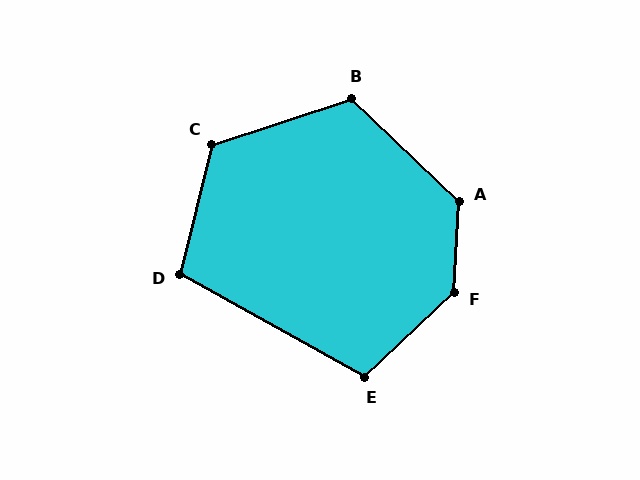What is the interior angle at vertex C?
Approximately 122 degrees (obtuse).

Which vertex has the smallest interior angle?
D, at approximately 105 degrees.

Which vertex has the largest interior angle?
F, at approximately 136 degrees.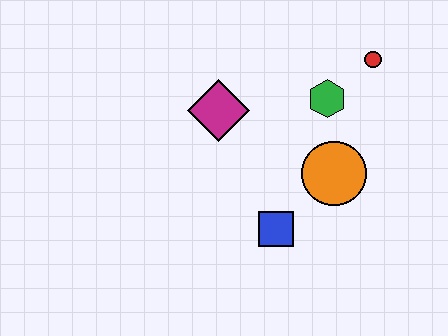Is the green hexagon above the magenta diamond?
Yes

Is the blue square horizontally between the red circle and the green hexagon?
No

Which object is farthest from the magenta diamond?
The red circle is farthest from the magenta diamond.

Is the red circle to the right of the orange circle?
Yes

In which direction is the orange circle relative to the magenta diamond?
The orange circle is to the right of the magenta diamond.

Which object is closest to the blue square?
The orange circle is closest to the blue square.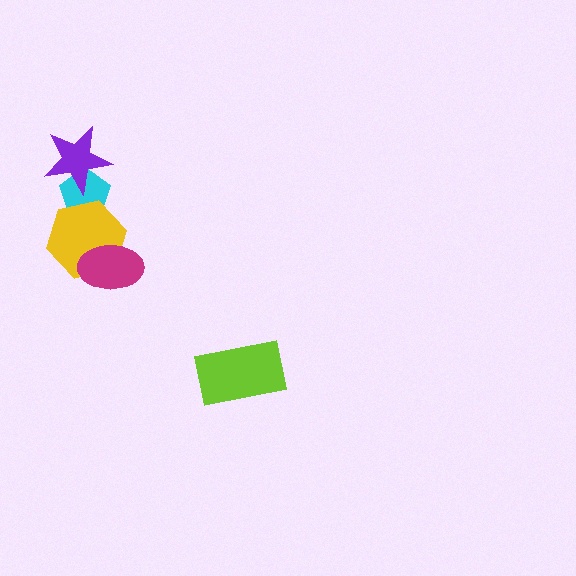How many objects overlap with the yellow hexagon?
2 objects overlap with the yellow hexagon.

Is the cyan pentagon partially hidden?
Yes, it is partially covered by another shape.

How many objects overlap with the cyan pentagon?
2 objects overlap with the cyan pentagon.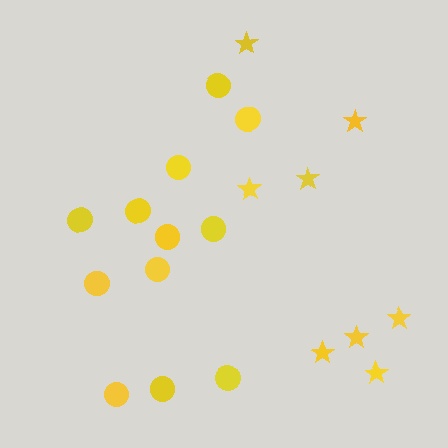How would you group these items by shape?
There are 2 groups: one group of circles (12) and one group of stars (8).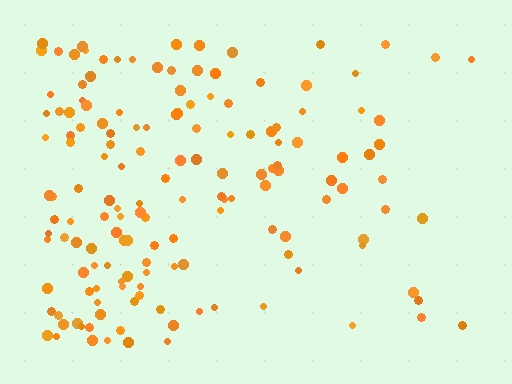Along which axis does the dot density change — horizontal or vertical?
Horizontal.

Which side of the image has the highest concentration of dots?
The left.